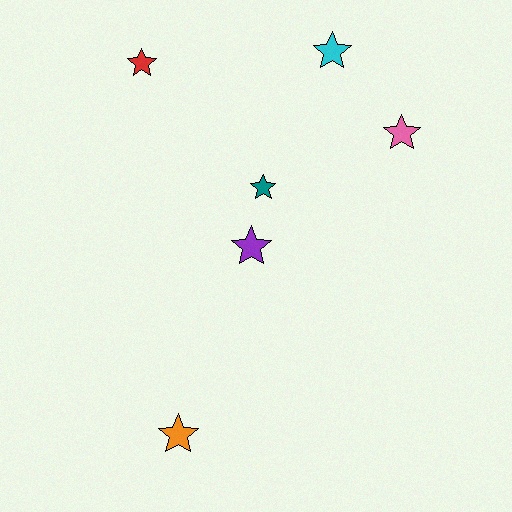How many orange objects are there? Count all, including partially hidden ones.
There is 1 orange object.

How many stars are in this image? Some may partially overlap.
There are 6 stars.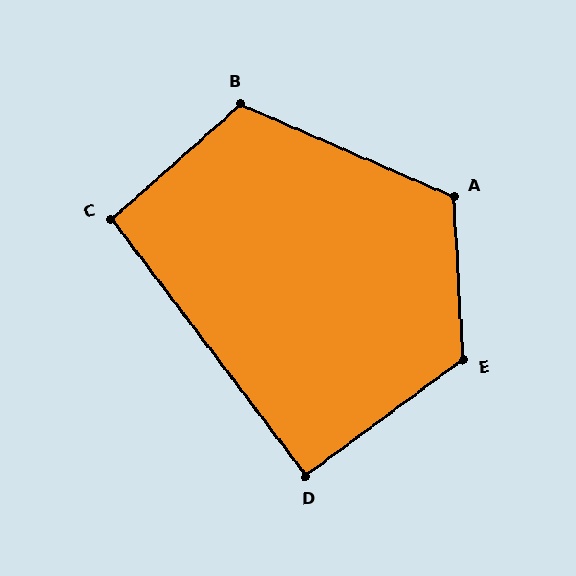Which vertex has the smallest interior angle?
D, at approximately 91 degrees.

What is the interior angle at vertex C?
Approximately 94 degrees (approximately right).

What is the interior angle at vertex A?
Approximately 117 degrees (obtuse).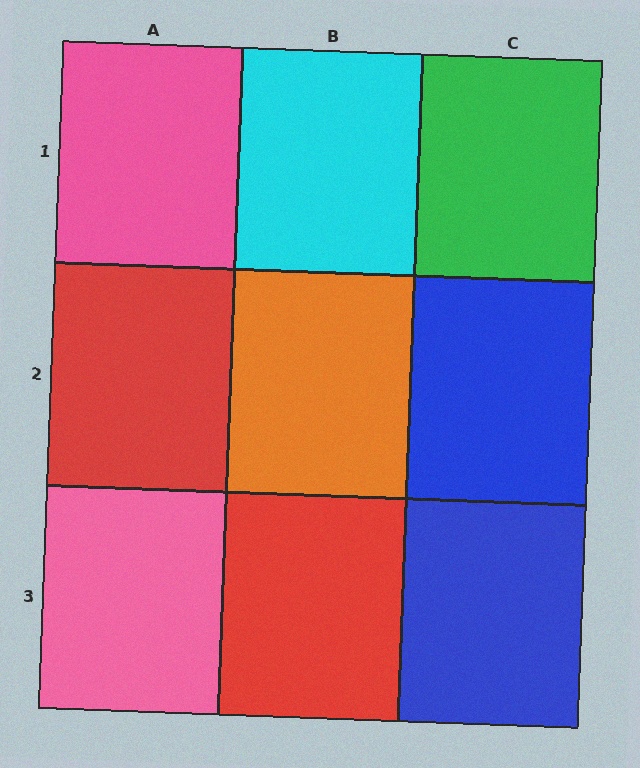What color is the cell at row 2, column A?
Red.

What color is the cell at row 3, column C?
Blue.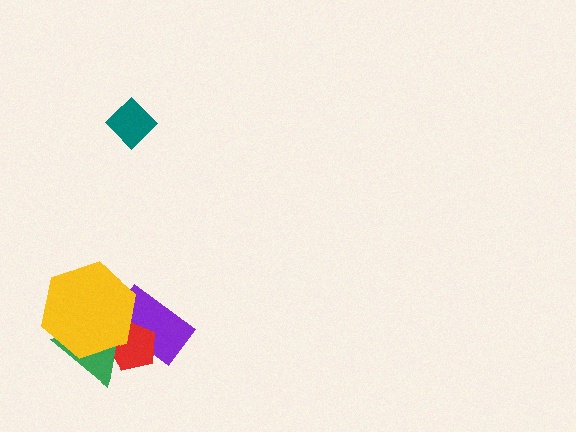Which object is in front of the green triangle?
The yellow hexagon is in front of the green triangle.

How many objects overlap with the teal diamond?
0 objects overlap with the teal diamond.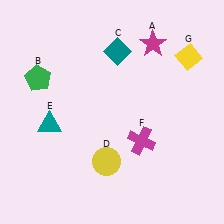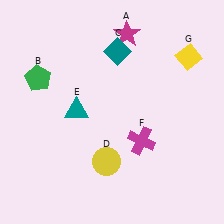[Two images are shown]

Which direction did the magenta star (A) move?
The magenta star (A) moved left.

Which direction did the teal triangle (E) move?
The teal triangle (E) moved right.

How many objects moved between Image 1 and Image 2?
2 objects moved between the two images.